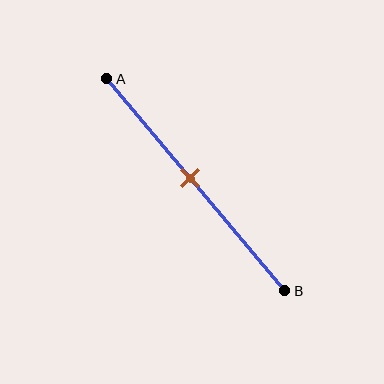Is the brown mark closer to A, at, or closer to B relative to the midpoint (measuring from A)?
The brown mark is closer to point A than the midpoint of segment AB.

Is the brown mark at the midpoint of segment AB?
No, the mark is at about 45% from A, not at the 50% midpoint.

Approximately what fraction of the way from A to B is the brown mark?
The brown mark is approximately 45% of the way from A to B.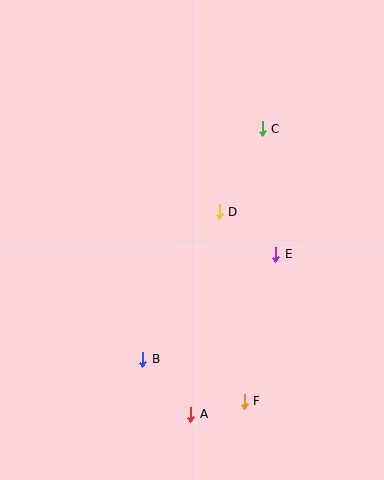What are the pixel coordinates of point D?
Point D is at (219, 212).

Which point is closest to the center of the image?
Point D at (219, 212) is closest to the center.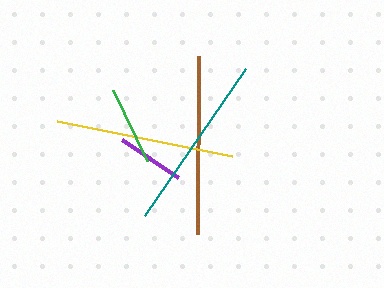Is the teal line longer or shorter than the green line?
The teal line is longer than the green line.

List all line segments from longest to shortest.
From longest to shortest: teal, brown, yellow, green, purple.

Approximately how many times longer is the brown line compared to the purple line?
The brown line is approximately 2.6 times the length of the purple line.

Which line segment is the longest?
The teal line is the longest at approximately 179 pixels.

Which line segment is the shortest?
The purple line is the shortest at approximately 68 pixels.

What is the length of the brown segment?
The brown segment is approximately 178 pixels long.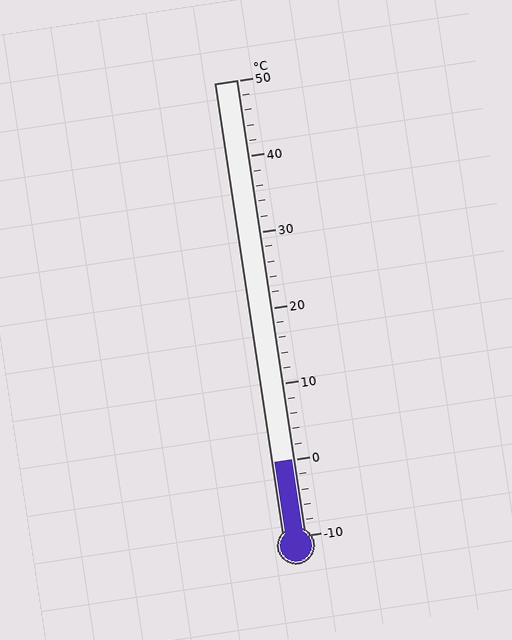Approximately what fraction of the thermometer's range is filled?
The thermometer is filled to approximately 15% of its range.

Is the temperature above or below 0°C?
The temperature is at 0°C.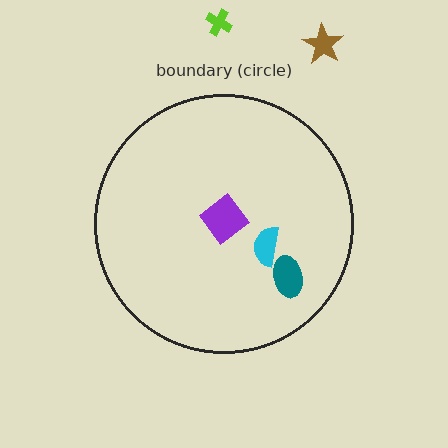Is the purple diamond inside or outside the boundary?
Inside.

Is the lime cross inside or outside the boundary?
Outside.